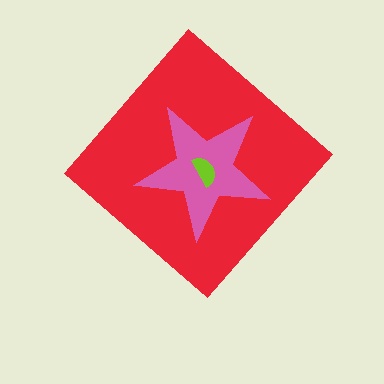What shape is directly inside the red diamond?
The pink star.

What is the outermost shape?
The red diamond.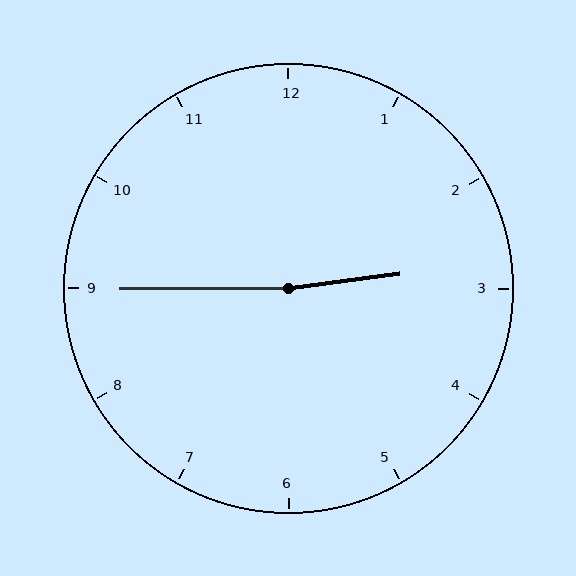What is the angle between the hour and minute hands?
Approximately 172 degrees.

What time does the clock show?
2:45.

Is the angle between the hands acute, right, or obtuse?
It is obtuse.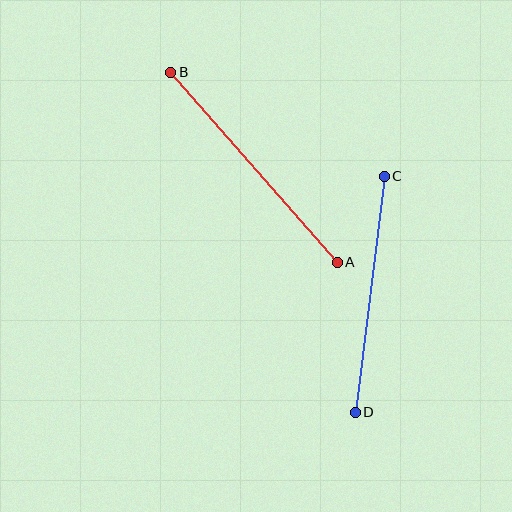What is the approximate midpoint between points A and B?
The midpoint is at approximately (254, 167) pixels.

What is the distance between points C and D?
The distance is approximately 238 pixels.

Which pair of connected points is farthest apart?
Points A and B are farthest apart.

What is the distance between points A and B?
The distance is approximately 252 pixels.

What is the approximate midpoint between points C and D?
The midpoint is at approximately (370, 294) pixels.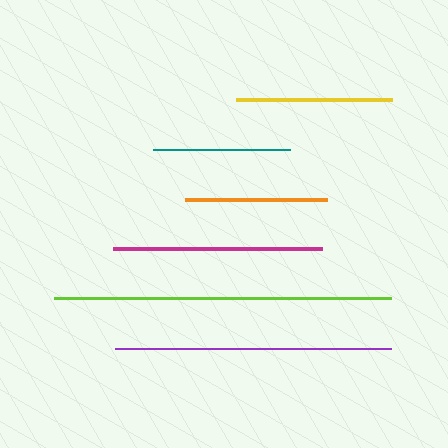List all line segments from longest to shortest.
From longest to shortest: lime, purple, magenta, yellow, orange, teal.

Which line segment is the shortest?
The teal line is the shortest at approximately 137 pixels.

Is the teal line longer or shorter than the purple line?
The purple line is longer than the teal line.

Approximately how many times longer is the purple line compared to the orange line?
The purple line is approximately 1.9 times the length of the orange line.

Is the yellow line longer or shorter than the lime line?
The lime line is longer than the yellow line.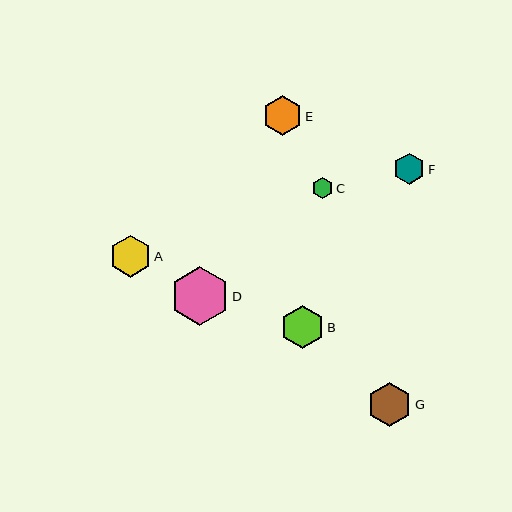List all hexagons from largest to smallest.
From largest to smallest: D, G, B, A, E, F, C.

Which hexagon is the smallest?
Hexagon C is the smallest with a size of approximately 21 pixels.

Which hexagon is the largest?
Hexagon D is the largest with a size of approximately 59 pixels.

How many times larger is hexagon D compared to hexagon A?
Hexagon D is approximately 1.4 times the size of hexagon A.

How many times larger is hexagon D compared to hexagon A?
Hexagon D is approximately 1.4 times the size of hexagon A.